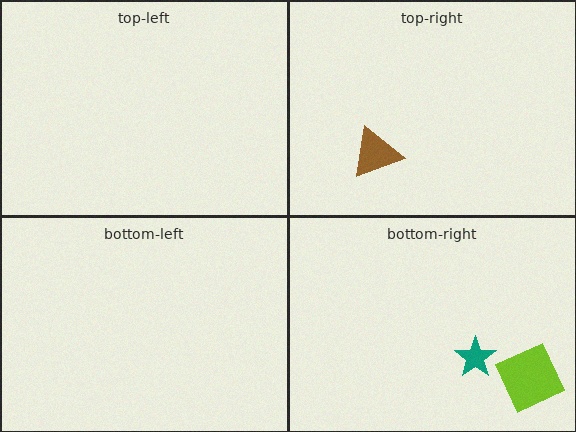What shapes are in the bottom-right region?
The lime diamond, the teal star.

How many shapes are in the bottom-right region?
2.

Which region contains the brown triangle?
The top-right region.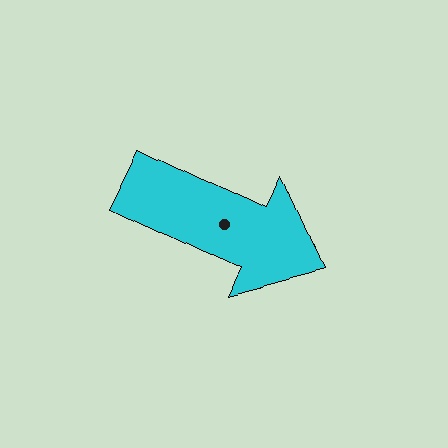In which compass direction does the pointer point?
Southeast.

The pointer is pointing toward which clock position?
Roughly 4 o'clock.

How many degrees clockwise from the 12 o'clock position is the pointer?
Approximately 115 degrees.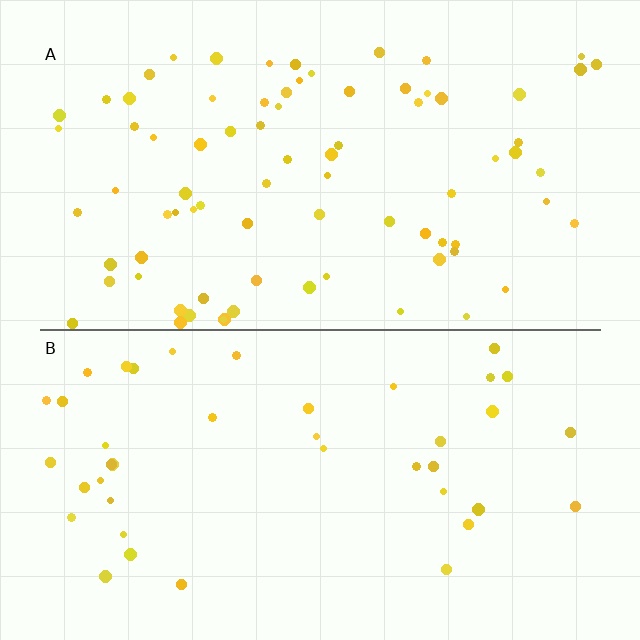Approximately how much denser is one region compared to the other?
Approximately 1.9× — region A over region B.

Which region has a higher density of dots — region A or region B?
A (the top).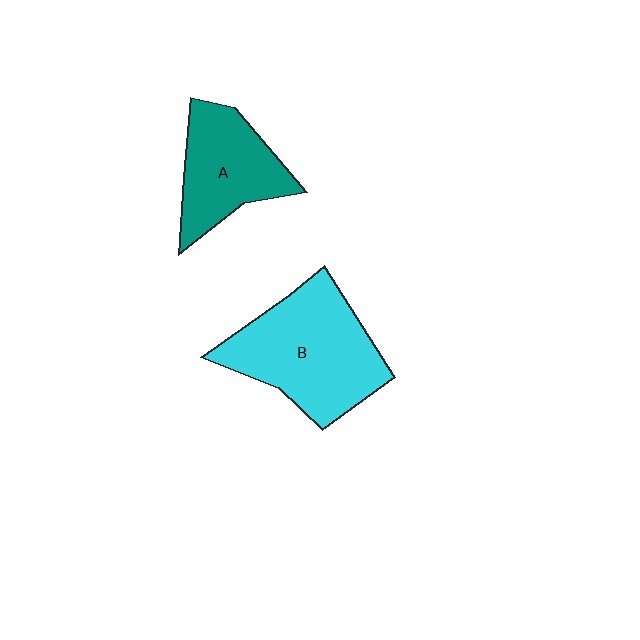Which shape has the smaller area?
Shape A (teal).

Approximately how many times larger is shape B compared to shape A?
Approximately 1.5 times.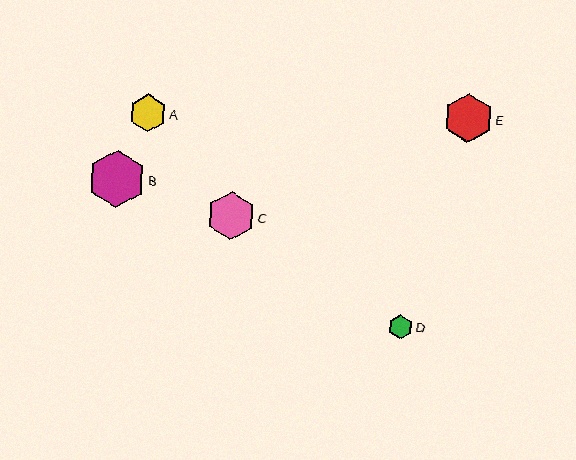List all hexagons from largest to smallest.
From largest to smallest: B, E, C, A, D.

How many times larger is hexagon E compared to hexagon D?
Hexagon E is approximately 2.0 times the size of hexagon D.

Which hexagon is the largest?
Hexagon B is the largest with a size of approximately 57 pixels.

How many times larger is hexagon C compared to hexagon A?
Hexagon C is approximately 1.3 times the size of hexagon A.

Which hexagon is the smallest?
Hexagon D is the smallest with a size of approximately 24 pixels.